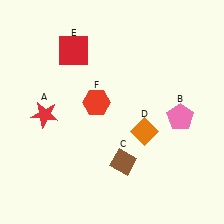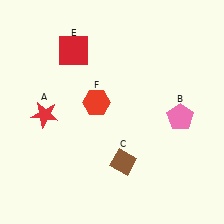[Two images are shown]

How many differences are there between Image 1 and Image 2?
There is 1 difference between the two images.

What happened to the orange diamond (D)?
The orange diamond (D) was removed in Image 2. It was in the bottom-right area of Image 1.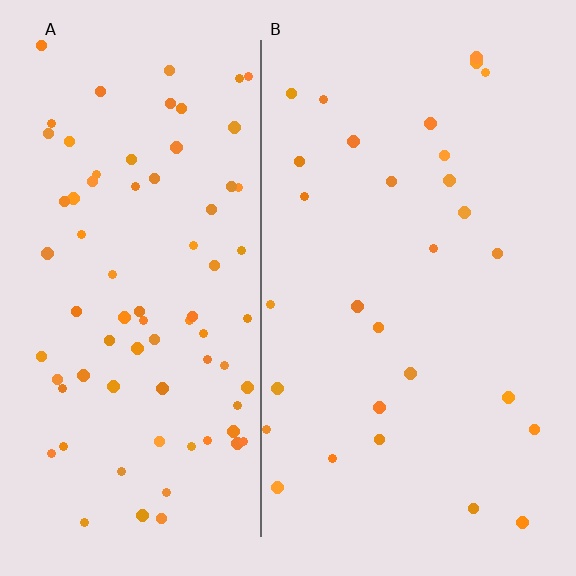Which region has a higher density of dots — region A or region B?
A (the left).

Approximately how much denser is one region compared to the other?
Approximately 2.7× — region A over region B.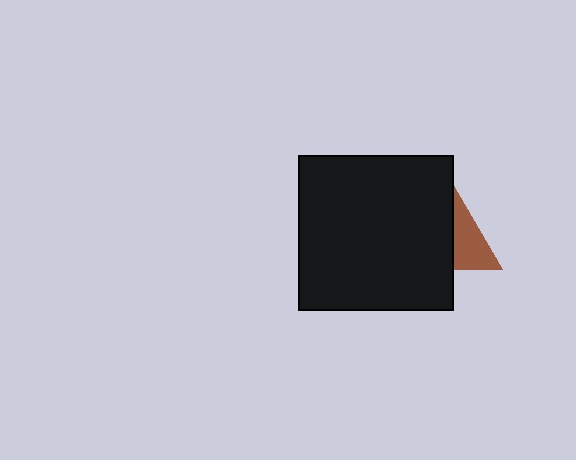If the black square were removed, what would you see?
You would see the complete brown triangle.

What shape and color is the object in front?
The object in front is a black square.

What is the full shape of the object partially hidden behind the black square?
The partially hidden object is a brown triangle.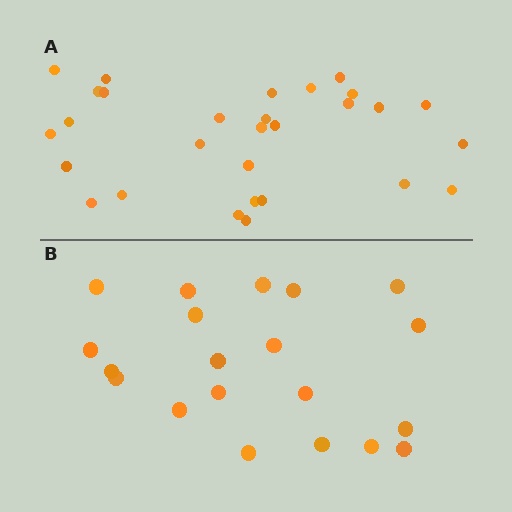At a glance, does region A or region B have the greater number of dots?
Region A (the top region) has more dots.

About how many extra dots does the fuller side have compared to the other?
Region A has roughly 8 or so more dots than region B.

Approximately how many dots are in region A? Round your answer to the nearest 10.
About 30 dots. (The exact count is 29, which rounds to 30.)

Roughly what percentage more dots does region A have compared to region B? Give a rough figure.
About 45% more.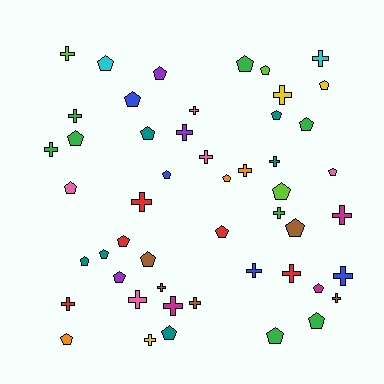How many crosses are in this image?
There are 23 crosses.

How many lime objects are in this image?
There are 3 lime objects.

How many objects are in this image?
There are 50 objects.